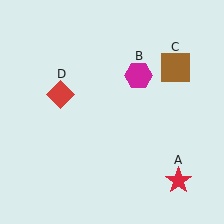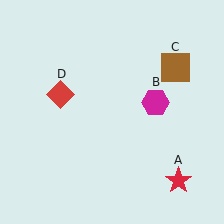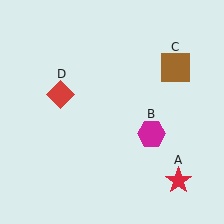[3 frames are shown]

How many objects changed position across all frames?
1 object changed position: magenta hexagon (object B).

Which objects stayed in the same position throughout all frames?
Red star (object A) and brown square (object C) and red diamond (object D) remained stationary.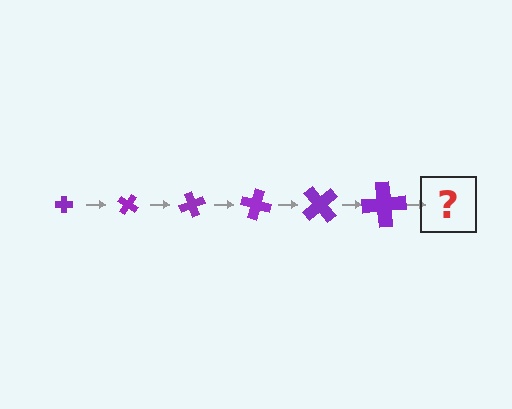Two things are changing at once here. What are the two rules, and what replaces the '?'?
The two rules are that the cross grows larger each step and it rotates 35 degrees each step. The '?' should be a cross, larger than the previous one and rotated 210 degrees from the start.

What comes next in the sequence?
The next element should be a cross, larger than the previous one and rotated 210 degrees from the start.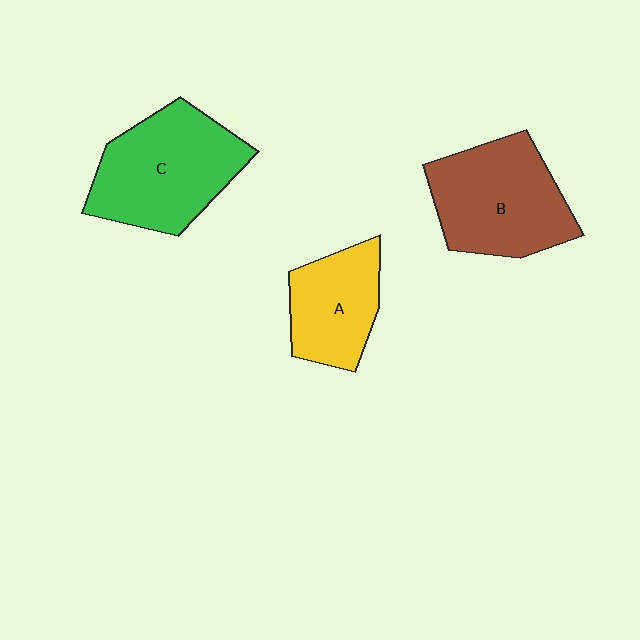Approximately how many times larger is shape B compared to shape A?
Approximately 1.5 times.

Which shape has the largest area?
Shape C (green).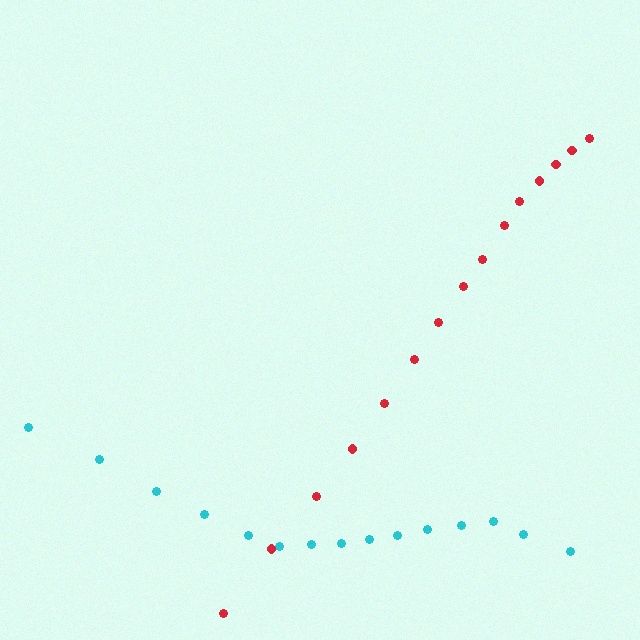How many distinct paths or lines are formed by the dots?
There are 2 distinct paths.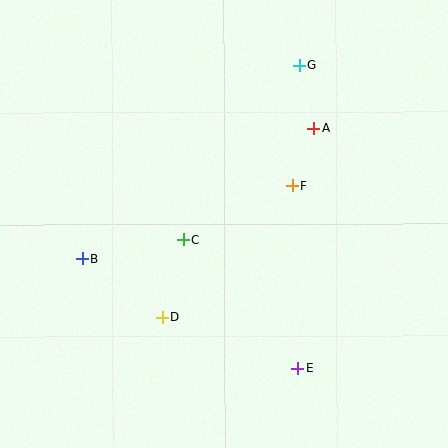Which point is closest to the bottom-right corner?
Point E is closest to the bottom-right corner.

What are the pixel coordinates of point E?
Point E is at (298, 368).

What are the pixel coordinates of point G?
Point G is at (299, 65).